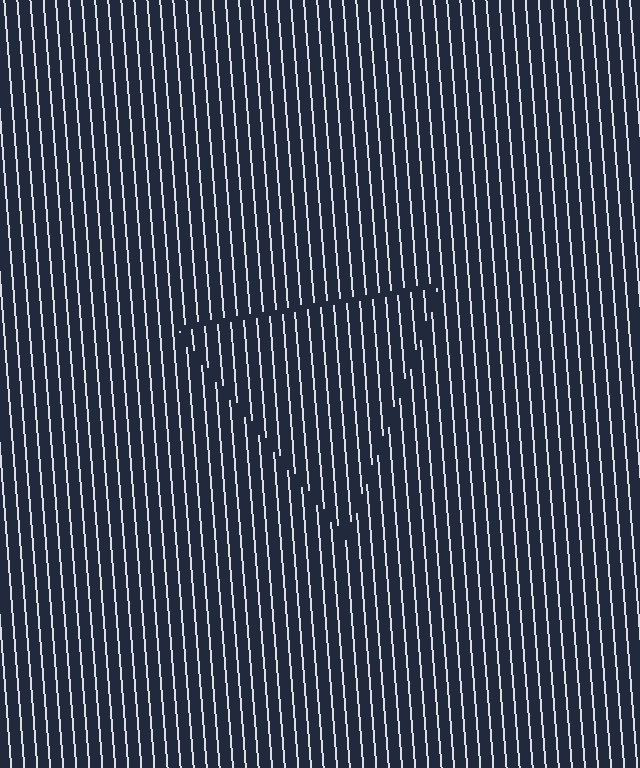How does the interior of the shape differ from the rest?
The interior of the shape contains the same grating, shifted by half a period — the contour is defined by the phase discontinuity where line-ends from the inner and outer gratings abut.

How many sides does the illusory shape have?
3 sides — the line-ends trace a triangle.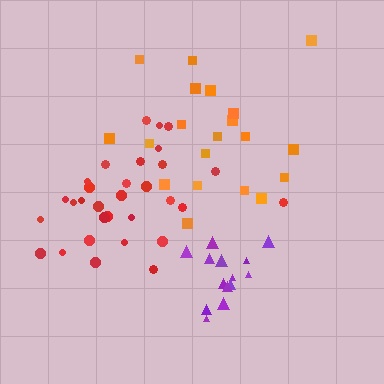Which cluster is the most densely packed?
Purple.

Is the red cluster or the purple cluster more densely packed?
Purple.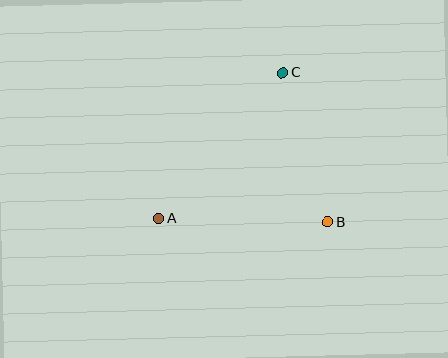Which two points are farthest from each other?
Points A and C are farthest from each other.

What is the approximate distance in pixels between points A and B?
The distance between A and B is approximately 169 pixels.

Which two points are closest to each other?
Points B and C are closest to each other.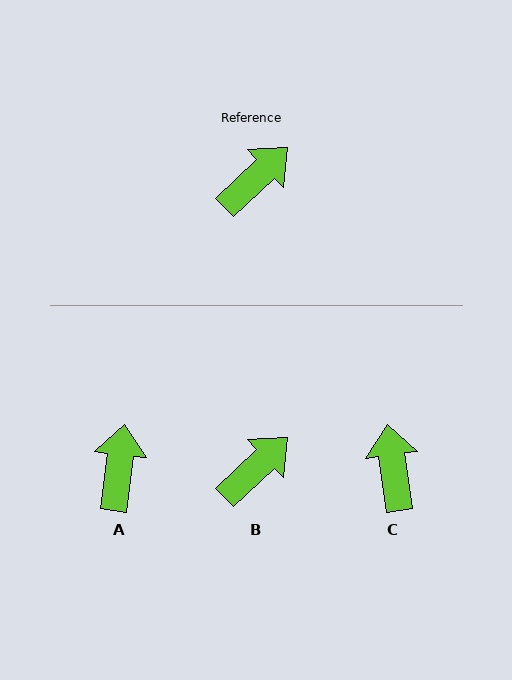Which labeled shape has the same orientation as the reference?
B.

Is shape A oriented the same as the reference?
No, it is off by about 39 degrees.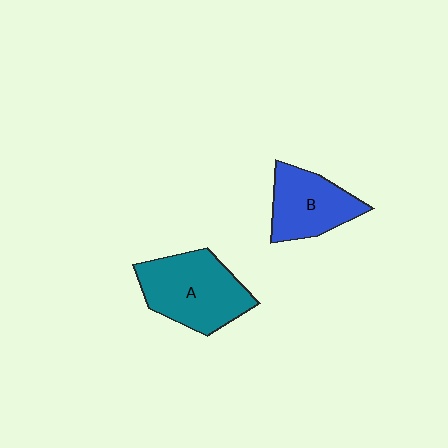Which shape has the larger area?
Shape A (teal).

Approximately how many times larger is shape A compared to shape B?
Approximately 1.4 times.